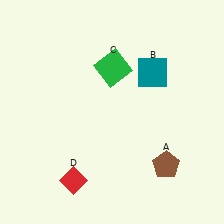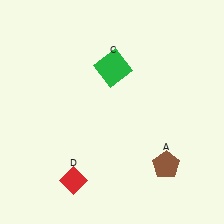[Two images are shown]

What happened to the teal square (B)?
The teal square (B) was removed in Image 2. It was in the top-right area of Image 1.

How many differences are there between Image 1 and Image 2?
There is 1 difference between the two images.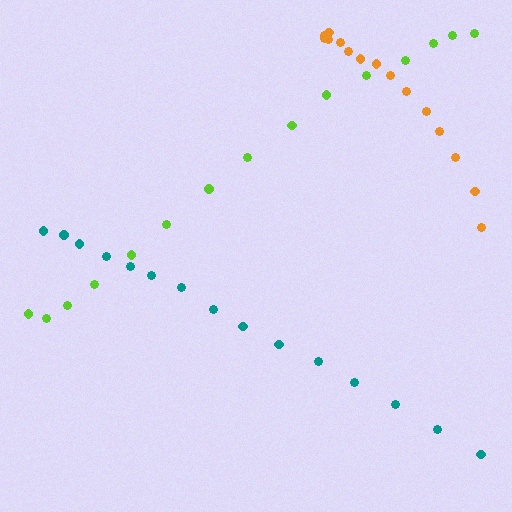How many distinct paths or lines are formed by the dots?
There are 3 distinct paths.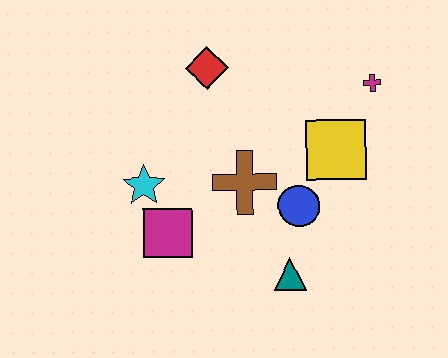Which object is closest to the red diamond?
The brown cross is closest to the red diamond.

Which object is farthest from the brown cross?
The magenta cross is farthest from the brown cross.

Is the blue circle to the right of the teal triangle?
Yes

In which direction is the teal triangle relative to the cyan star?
The teal triangle is to the right of the cyan star.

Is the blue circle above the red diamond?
No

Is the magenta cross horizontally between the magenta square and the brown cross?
No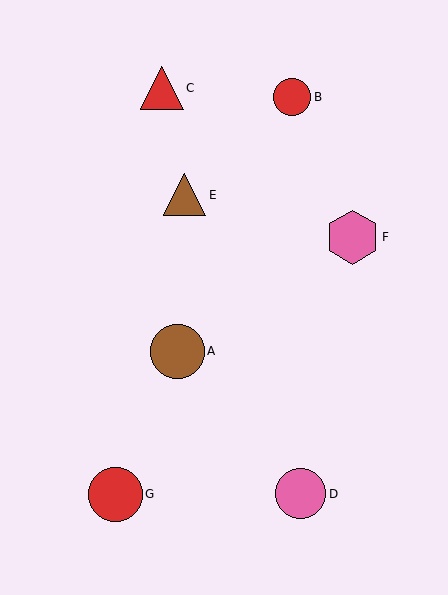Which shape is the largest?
The pink hexagon (labeled F) is the largest.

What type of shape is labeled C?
Shape C is a red triangle.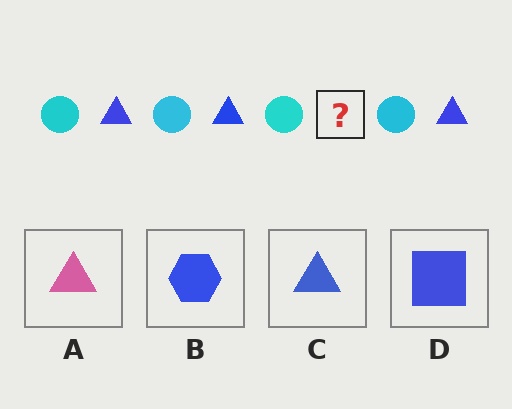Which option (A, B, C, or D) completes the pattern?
C.